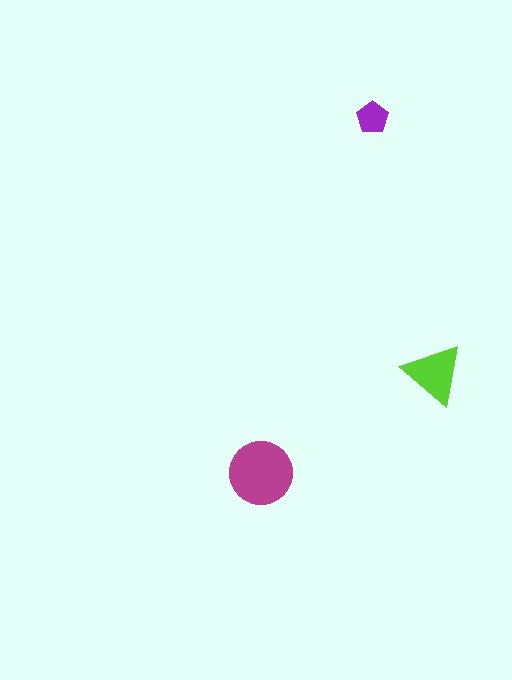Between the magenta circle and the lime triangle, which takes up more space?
The magenta circle.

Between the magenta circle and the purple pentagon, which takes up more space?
The magenta circle.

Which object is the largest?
The magenta circle.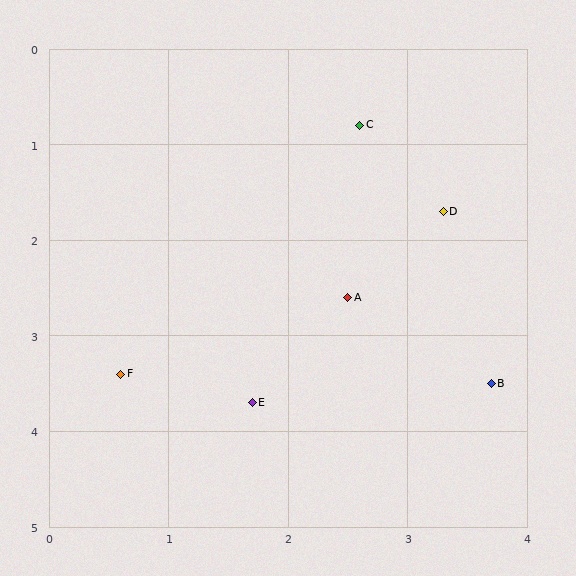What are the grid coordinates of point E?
Point E is at approximately (1.7, 3.7).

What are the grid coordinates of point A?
Point A is at approximately (2.5, 2.6).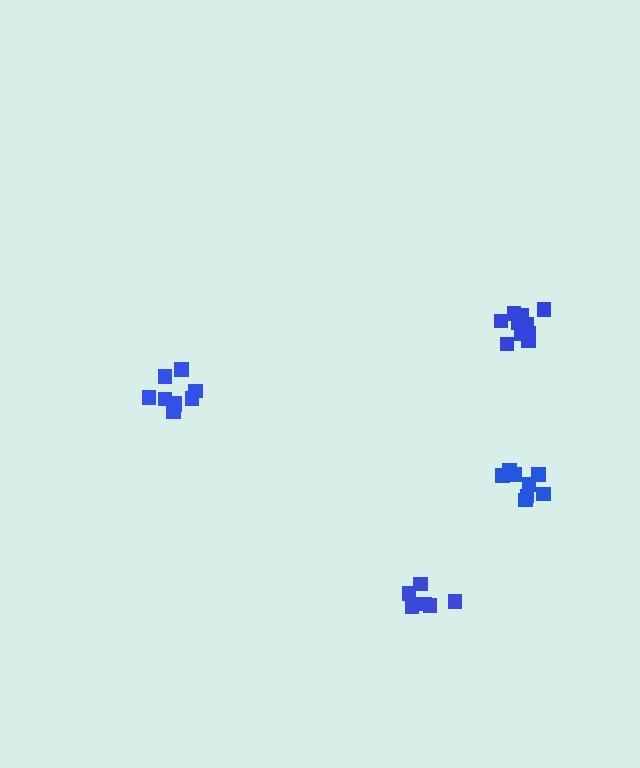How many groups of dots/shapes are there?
There are 4 groups.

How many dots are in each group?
Group 1: 8 dots, Group 2: 9 dots, Group 3: 7 dots, Group 4: 10 dots (34 total).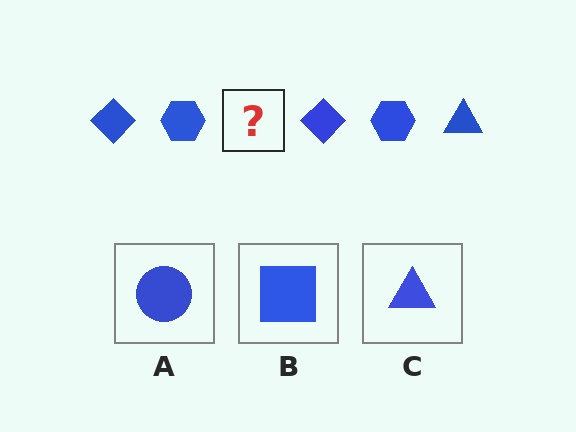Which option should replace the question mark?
Option C.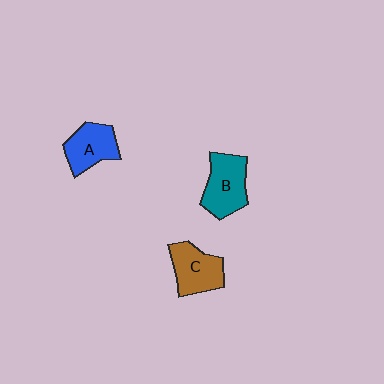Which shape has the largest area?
Shape B (teal).